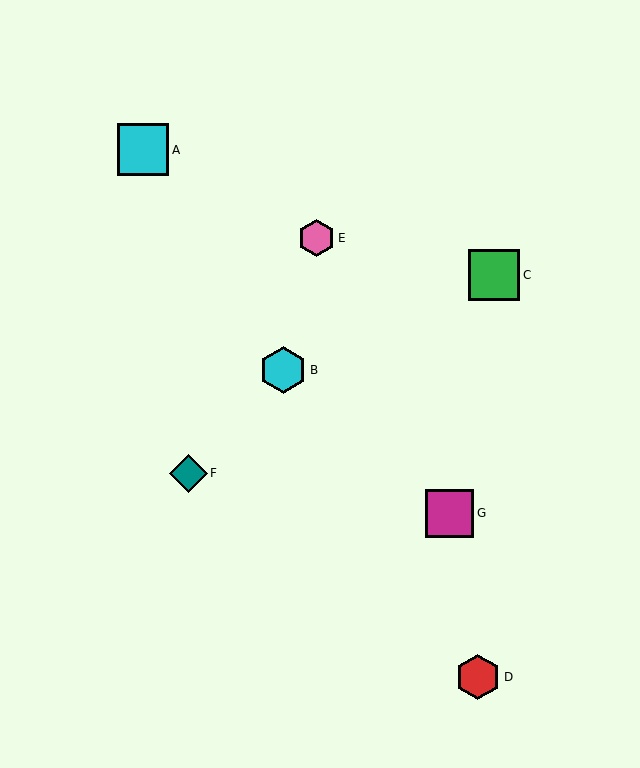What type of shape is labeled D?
Shape D is a red hexagon.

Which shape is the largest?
The cyan square (labeled A) is the largest.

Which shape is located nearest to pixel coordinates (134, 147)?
The cyan square (labeled A) at (143, 150) is nearest to that location.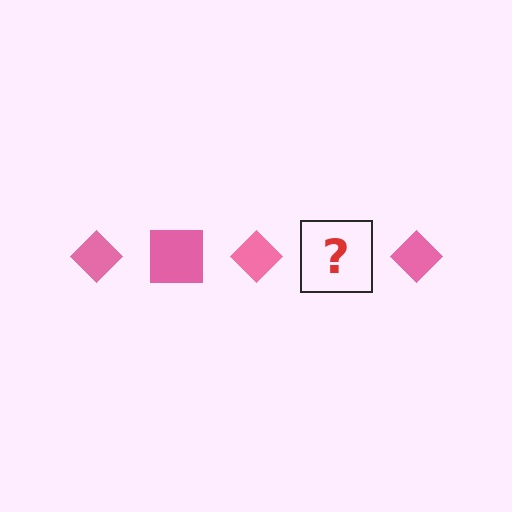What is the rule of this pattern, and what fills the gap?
The rule is that the pattern cycles through diamond, square shapes in pink. The gap should be filled with a pink square.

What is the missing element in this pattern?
The missing element is a pink square.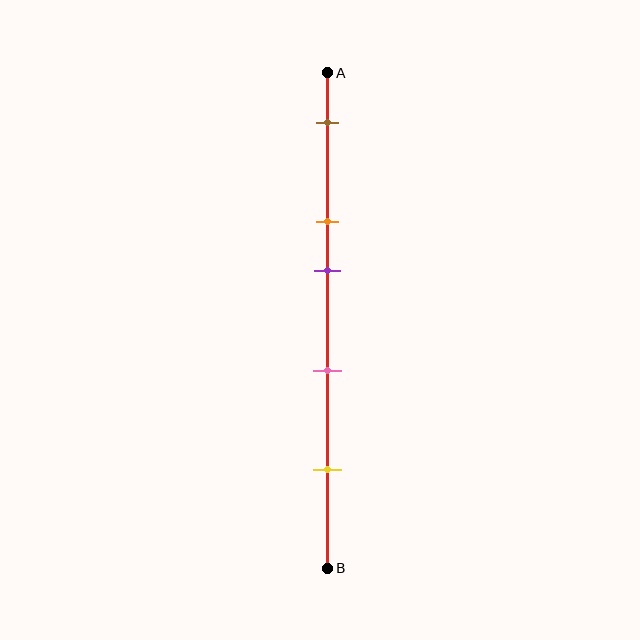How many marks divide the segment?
There are 5 marks dividing the segment.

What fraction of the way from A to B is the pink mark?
The pink mark is approximately 60% (0.6) of the way from A to B.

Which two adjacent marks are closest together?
The orange and purple marks are the closest adjacent pair.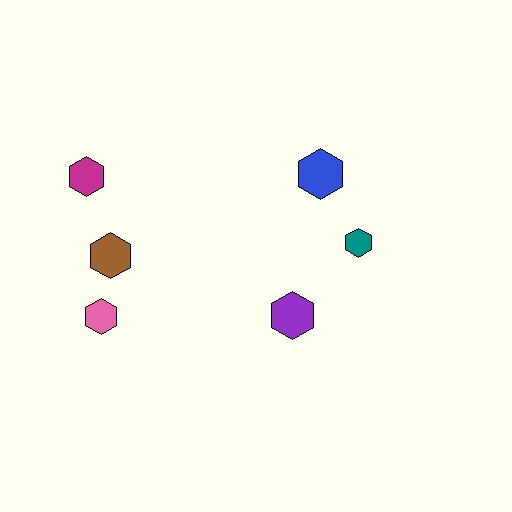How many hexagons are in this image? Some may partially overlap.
There are 6 hexagons.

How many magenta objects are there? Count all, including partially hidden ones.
There is 1 magenta object.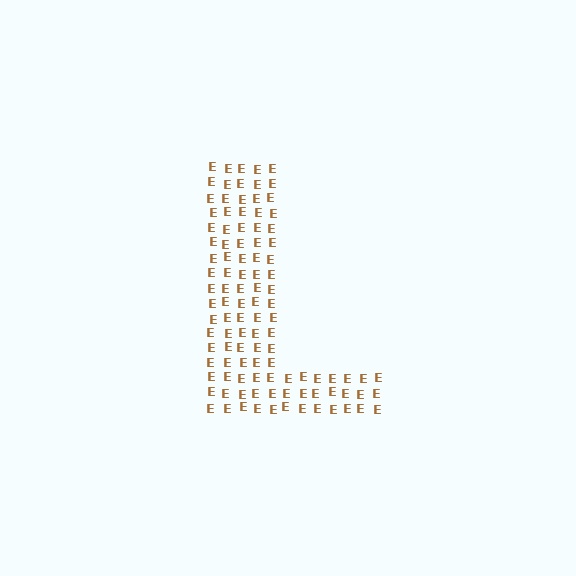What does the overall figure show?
The overall figure shows the letter L.